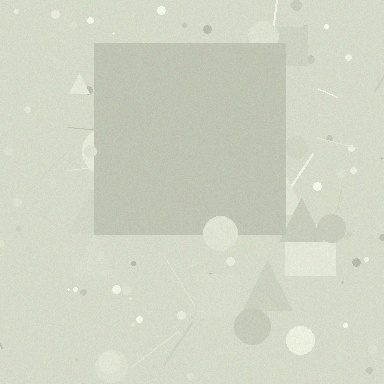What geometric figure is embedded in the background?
A square is embedded in the background.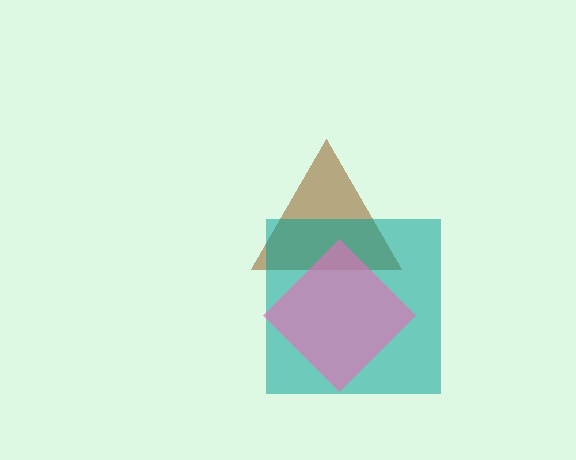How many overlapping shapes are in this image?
There are 3 overlapping shapes in the image.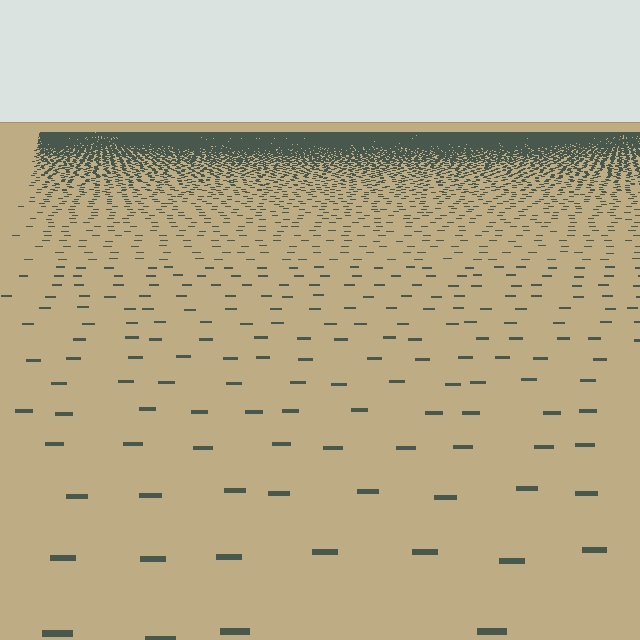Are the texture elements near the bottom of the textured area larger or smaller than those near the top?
Larger. Near the bottom, elements are closer to the viewer and appear at a bigger on-screen size.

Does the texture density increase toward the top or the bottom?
Density increases toward the top.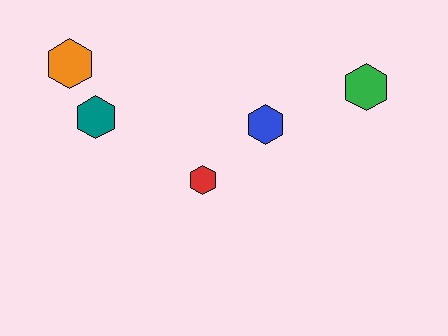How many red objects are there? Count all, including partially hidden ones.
There is 1 red object.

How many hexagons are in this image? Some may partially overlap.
There are 5 hexagons.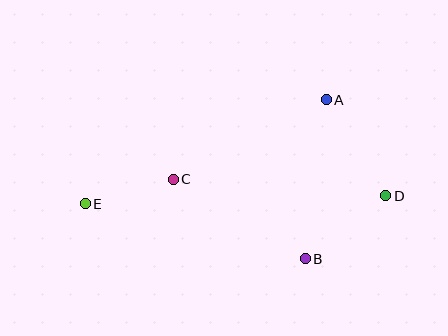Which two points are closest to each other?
Points C and E are closest to each other.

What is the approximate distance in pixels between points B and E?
The distance between B and E is approximately 227 pixels.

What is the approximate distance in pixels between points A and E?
The distance between A and E is approximately 263 pixels.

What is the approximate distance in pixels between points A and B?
The distance between A and B is approximately 160 pixels.